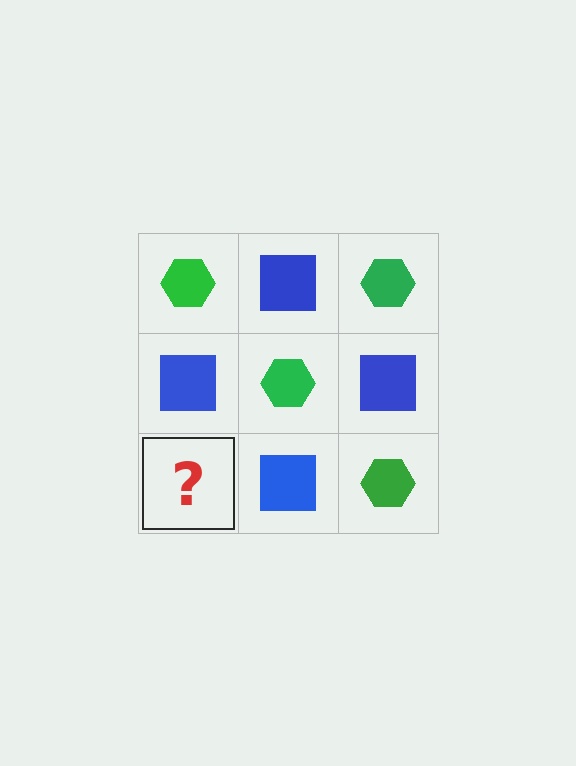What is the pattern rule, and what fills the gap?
The rule is that it alternates green hexagon and blue square in a checkerboard pattern. The gap should be filled with a green hexagon.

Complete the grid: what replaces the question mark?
The question mark should be replaced with a green hexagon.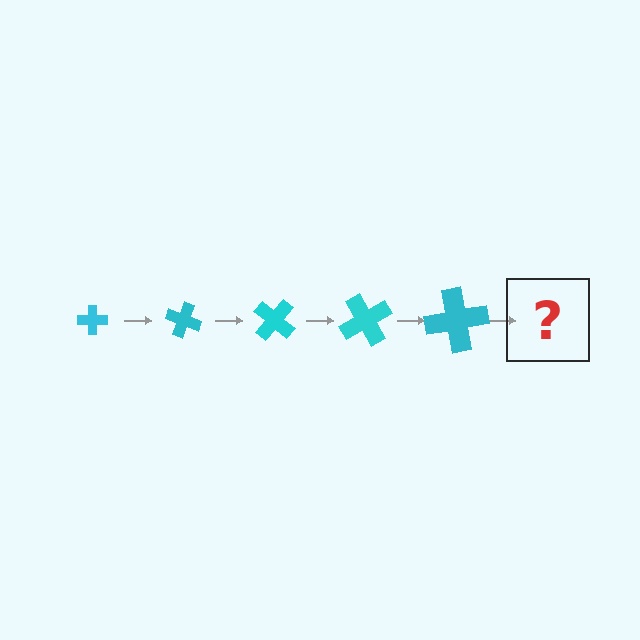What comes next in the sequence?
The next element should be a cross, larger than the previous one and rotated 100 degrees from the start.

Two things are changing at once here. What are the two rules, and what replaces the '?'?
The two rules are that the cross grows larger each step and it rotates 20 degrees each step. The '?' should be a cross, larger than the previous one and rotated 100 degrees from the start.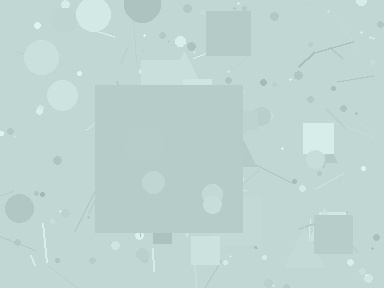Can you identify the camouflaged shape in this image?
The camouflaged shape is a square.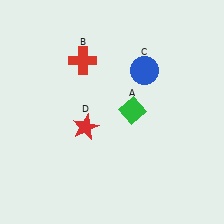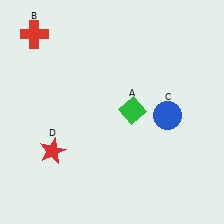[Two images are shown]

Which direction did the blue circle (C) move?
The blue circle (C) moved down.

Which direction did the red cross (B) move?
The red cross (B) moved left.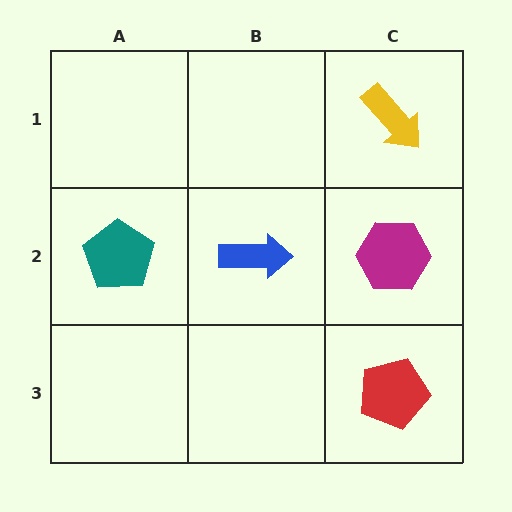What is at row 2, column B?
A blue arrow.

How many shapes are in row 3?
1 shape.